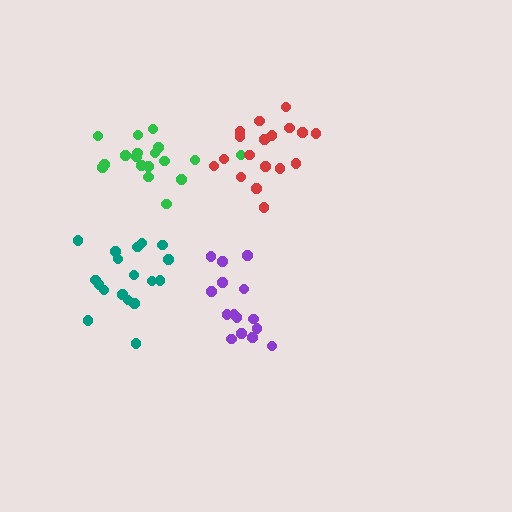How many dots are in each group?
Group 1: 15 dots, Group 2: 18 dots, Group 3: 18 dots, Group 4: 18 dots (69 total).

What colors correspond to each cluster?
The clusters are colored: purple, green, red, teal.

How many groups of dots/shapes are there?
There are 4 groups.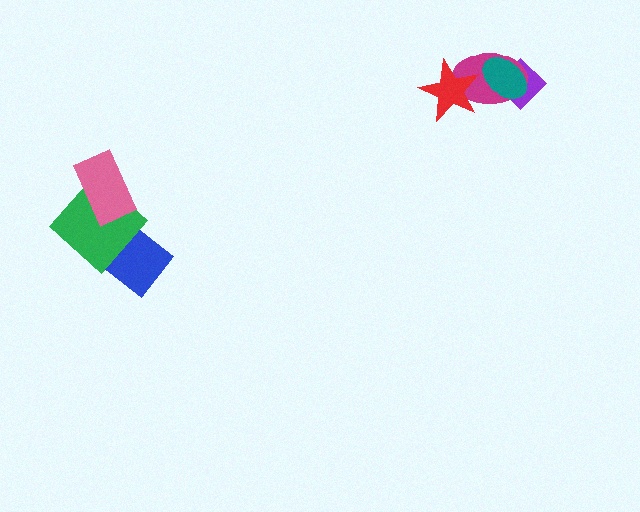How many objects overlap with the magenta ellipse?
3 objects overlap with the magenta ellipse.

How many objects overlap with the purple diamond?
2 objects overlap with the purple diamond.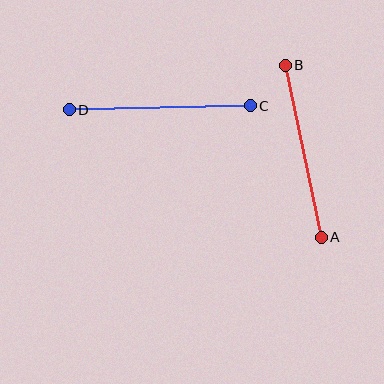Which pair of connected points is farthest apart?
Points C and D are farthest apart.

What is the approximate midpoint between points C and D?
The midpoint is at approximately (160, 108) pixels.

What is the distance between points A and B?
The distance is approximately 176 pixels.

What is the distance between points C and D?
The distance is approximately 181 pixels.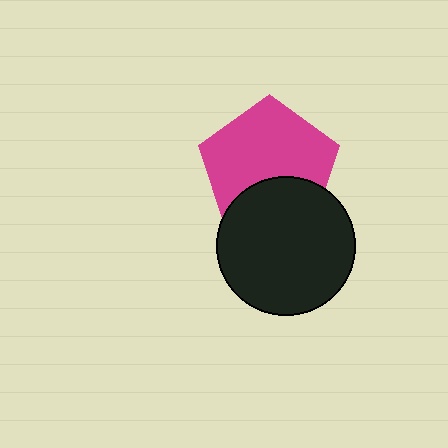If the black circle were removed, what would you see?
You would see the complete magenta pentagon.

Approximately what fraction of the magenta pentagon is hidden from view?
Roughly 32% of the magenta pentagon is hidden behind the black circle.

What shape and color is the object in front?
The object in front is a black circle.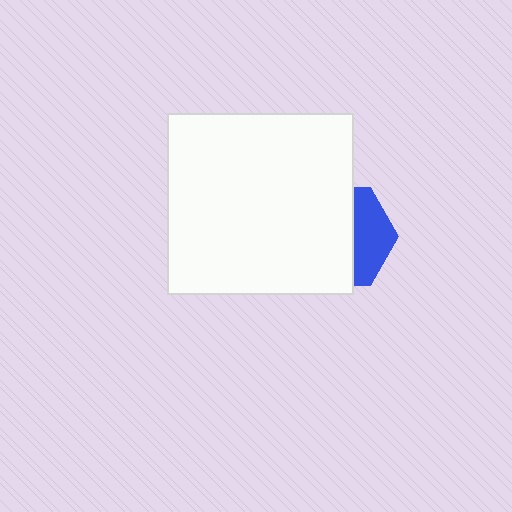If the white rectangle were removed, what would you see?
You would see the complete blue hexagon.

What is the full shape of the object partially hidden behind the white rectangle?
The partially hidden object is a blue hexagon.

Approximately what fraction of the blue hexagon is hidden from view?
Roughly 63% of the blue hexagon is hidden behind the white rectangle.